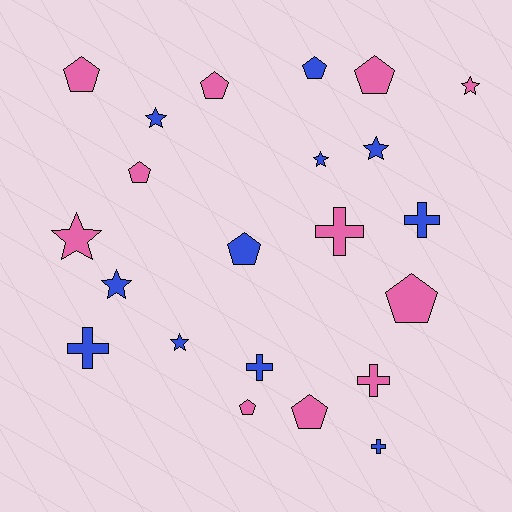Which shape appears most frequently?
Pentagon, with 9 objects.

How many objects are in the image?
There are 22 objects.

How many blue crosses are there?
There are 4 blue crosses.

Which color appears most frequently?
Pink, with 11 objects.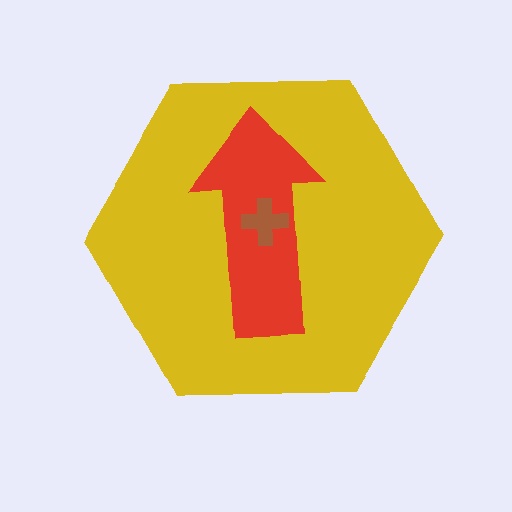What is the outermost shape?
The yellow hexagon.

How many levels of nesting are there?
3.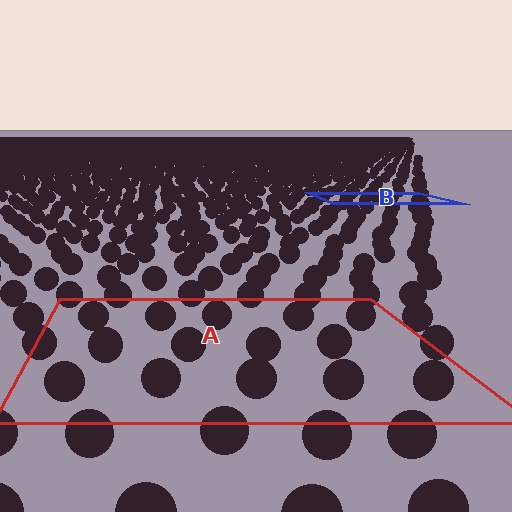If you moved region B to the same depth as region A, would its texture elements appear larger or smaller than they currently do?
They would appear larger. At a closer depth, the same texture elements are projected at a bigger on-screen size.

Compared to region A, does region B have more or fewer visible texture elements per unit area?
Region B has more texture elements per unit area — they are packed more densely because it is farther away.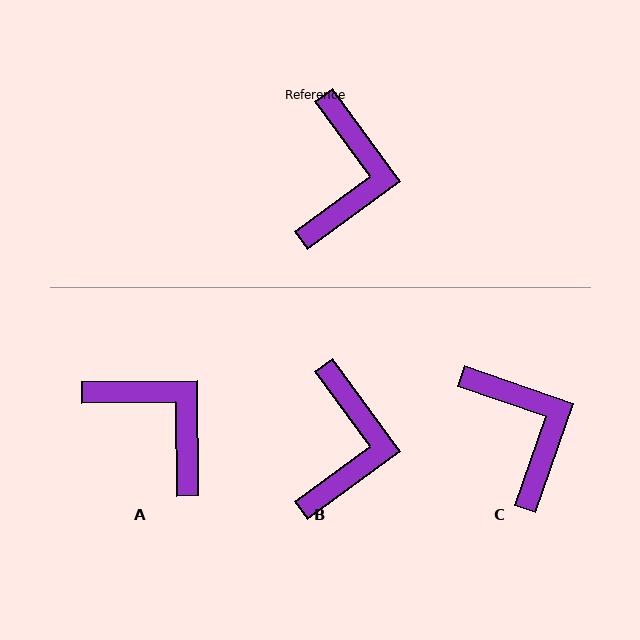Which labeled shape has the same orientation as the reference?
B.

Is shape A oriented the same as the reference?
No, it is off by about 55 degrees.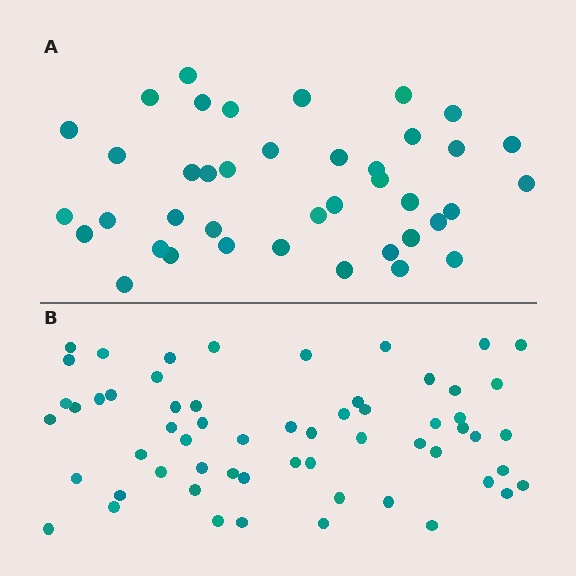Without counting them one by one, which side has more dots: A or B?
Region B (the bottom region) has more dots.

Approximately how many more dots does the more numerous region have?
Region B has approximately 20 more dots than region A.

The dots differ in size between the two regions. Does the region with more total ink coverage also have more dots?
No. Region A has more total ink coverage because its dots are larger, but region B actually contains more individual dots. Total area can be misleading — the number of items is what matters here.